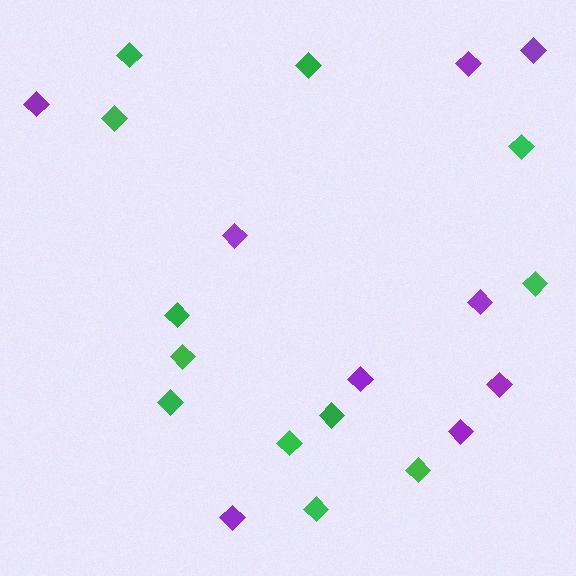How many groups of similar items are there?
There are 2 groups: one group of purple diamonds (9) and one group of green diamonds (12).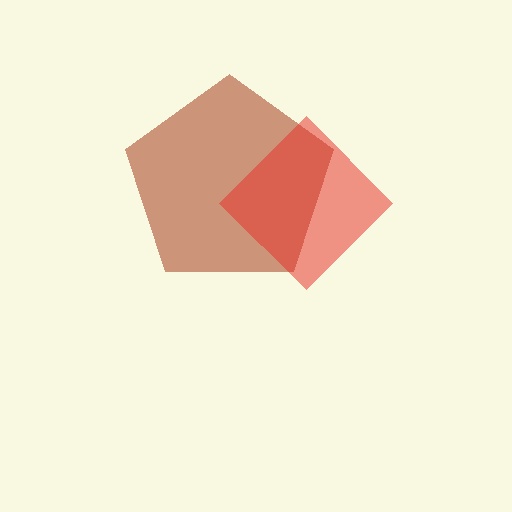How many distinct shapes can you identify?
There are 2 distinct shapes: a brown pentagon, a red diamond.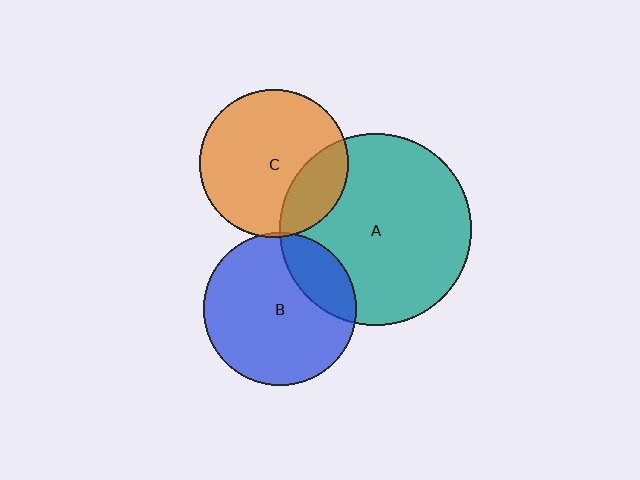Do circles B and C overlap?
Yes.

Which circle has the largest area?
Circle A (teal).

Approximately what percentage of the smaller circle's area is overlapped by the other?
Approximately 5%.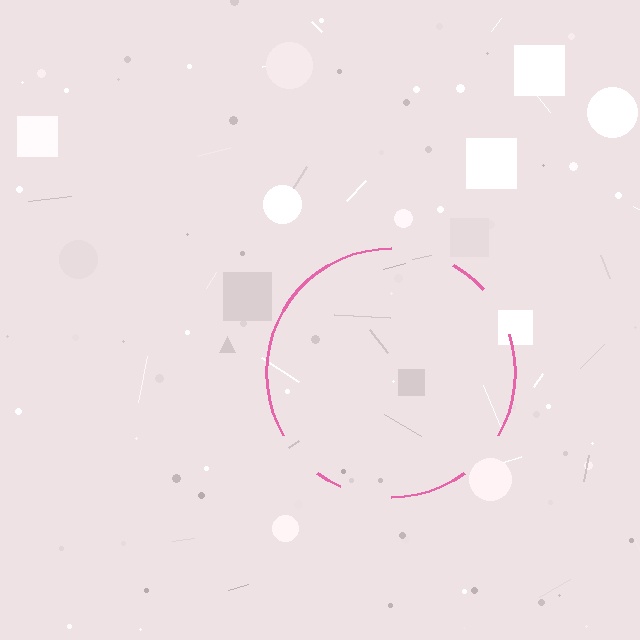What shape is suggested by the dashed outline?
The dashed outline suggests a circle.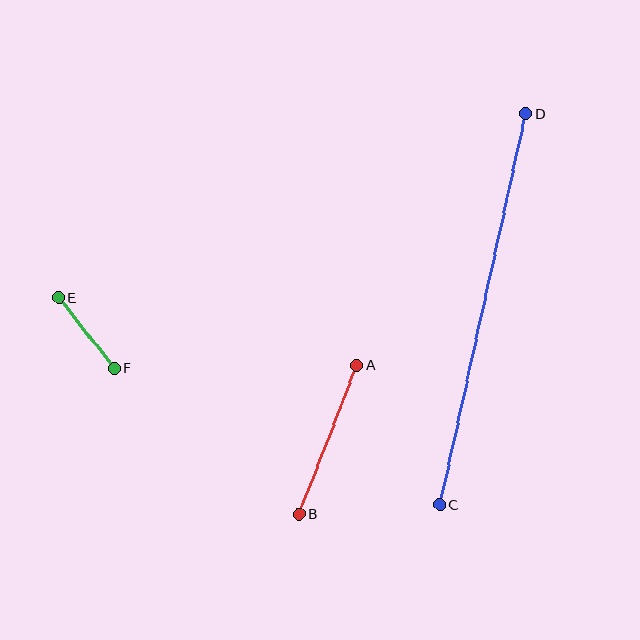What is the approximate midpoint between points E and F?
The midpoint is at approximately (87, 333) pixels.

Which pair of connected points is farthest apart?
Points C and D are farthest apart.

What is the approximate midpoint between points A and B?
The midpoint is at approximately (328, 440) pixels.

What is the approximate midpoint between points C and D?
The midpoint is at approximately (483, 309) pixels.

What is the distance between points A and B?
The distance is approximately 160 pixels.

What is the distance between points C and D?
The distance is approximately 400 pixels.